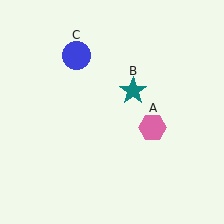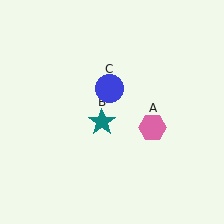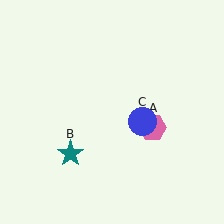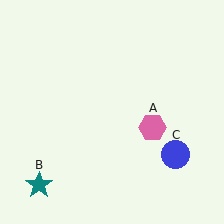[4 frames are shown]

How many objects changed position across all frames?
2 objects changed position: teal star (object B), blue circle (object C).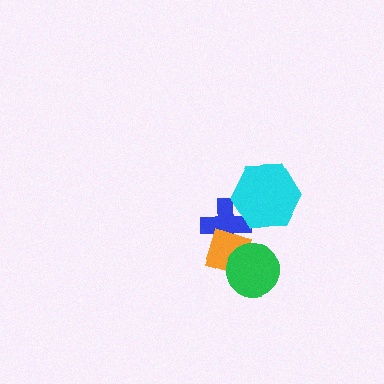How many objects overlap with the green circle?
1 object overlaps with the green circle.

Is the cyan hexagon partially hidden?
No, no other shape covers it.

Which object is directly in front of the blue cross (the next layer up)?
The cyan hexagon is directly in front of the blue cross.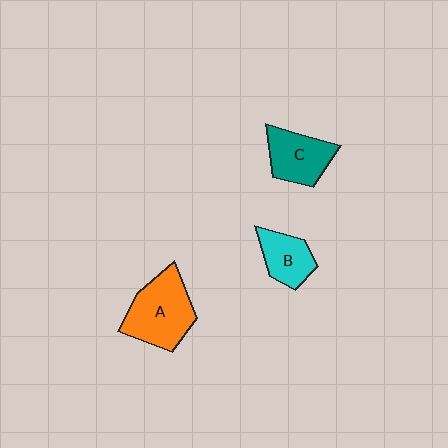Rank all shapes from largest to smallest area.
From largest to smallest: A (orange), C (teal), B (cyan).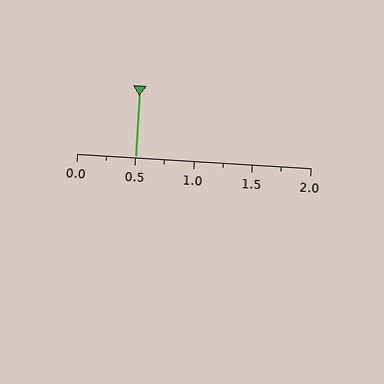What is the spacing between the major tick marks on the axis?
The major ticks are spaced 0.5 apart.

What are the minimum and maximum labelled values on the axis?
The axis runs from 0.0 to 2.0.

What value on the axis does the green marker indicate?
The marker indicates approximately 0.5.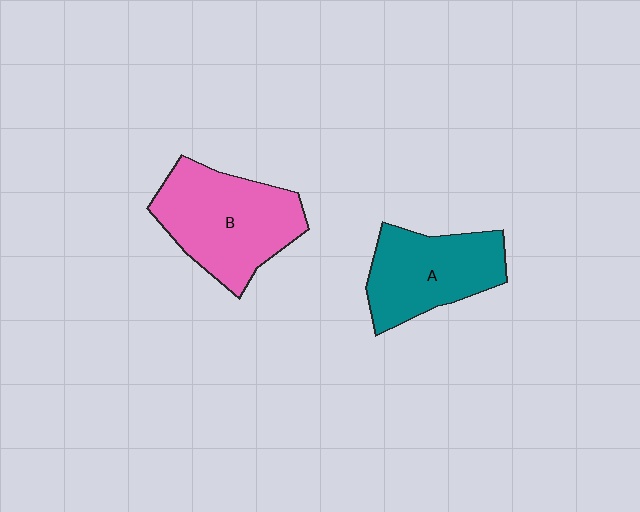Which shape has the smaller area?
Shape A (teal).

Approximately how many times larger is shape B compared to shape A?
Approximately 1.2 times.